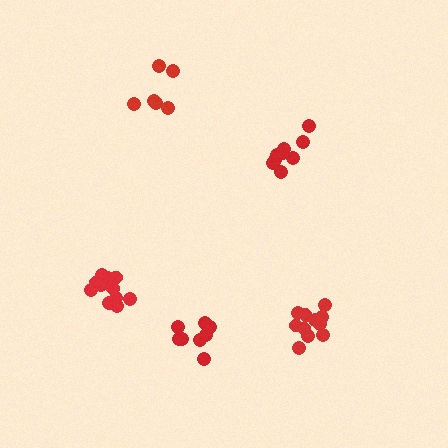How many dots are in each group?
Group 1: 6 dots, Group 2: 9 dots, Group 3: 8 dots, Group 4: 11 dots, Group 5: 11 dots (45 total).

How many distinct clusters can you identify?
There are 5 distinct clusters.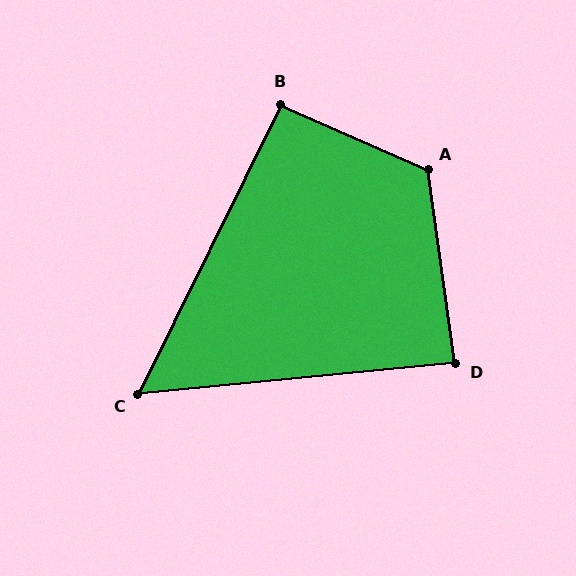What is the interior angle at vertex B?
Approximately 92 degrees (approximately right).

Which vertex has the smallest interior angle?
C, at approximately 58 degrees.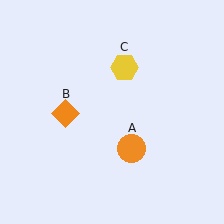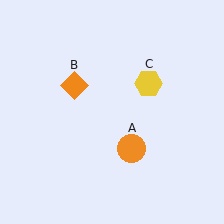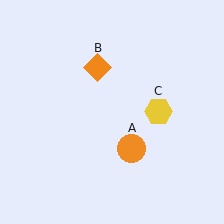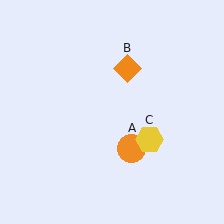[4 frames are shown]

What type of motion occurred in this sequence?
The orange diamond (object B), yellow hexagon (object C) rotated clockwise around the center of the scene.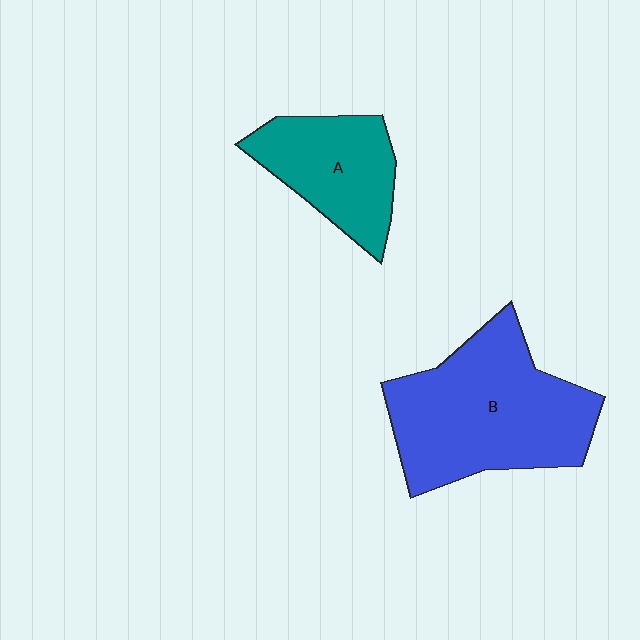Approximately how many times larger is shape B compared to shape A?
Approximately 1.8 times.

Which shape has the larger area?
Shape B (blue).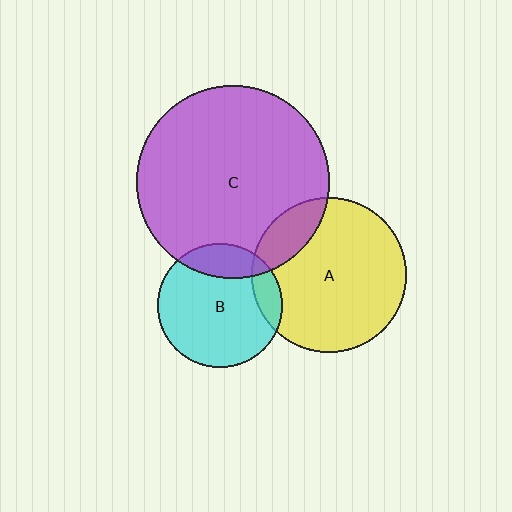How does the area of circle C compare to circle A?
Approximately 1.6 times.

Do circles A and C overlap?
Yes.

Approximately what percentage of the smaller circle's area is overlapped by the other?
Approximately 15%.